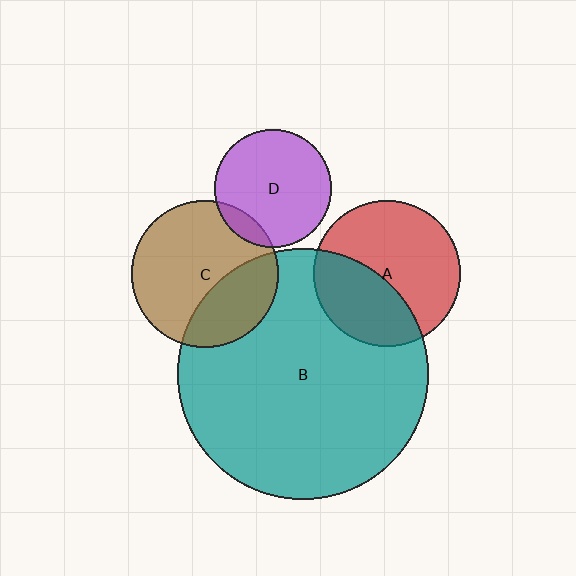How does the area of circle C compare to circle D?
Approximately 1.6 times.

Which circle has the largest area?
Circle B (teal).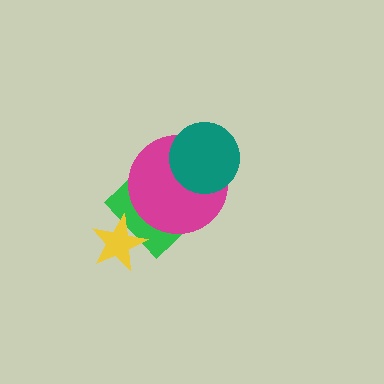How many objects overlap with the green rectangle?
2 objects overlap with the green rectangle.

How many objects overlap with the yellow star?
1 object overlaps with the yellow star.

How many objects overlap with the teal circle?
1 object overlaps with the teal circle.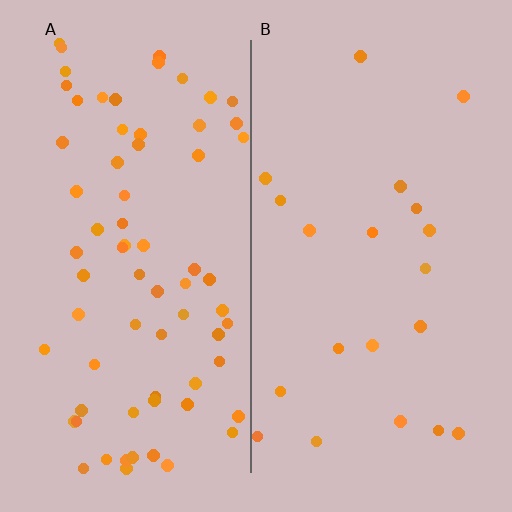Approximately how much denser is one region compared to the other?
Approximately 3.5× — region A over region B.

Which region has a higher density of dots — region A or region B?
A (the left).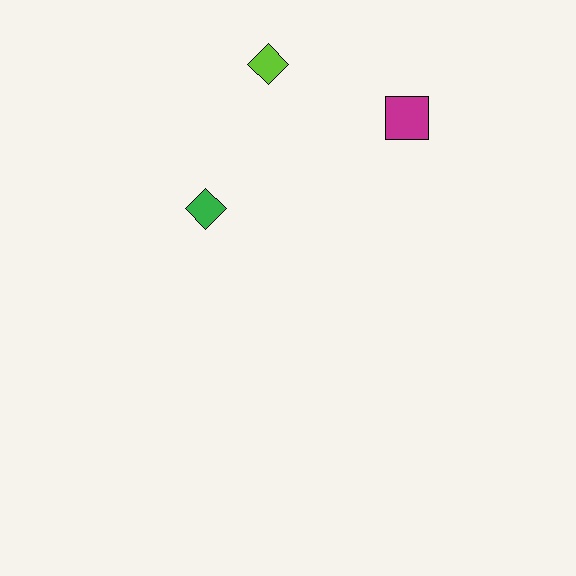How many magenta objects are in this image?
There is 1 magenta object.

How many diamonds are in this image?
There are 2 diamonds.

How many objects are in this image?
There are 3 objects.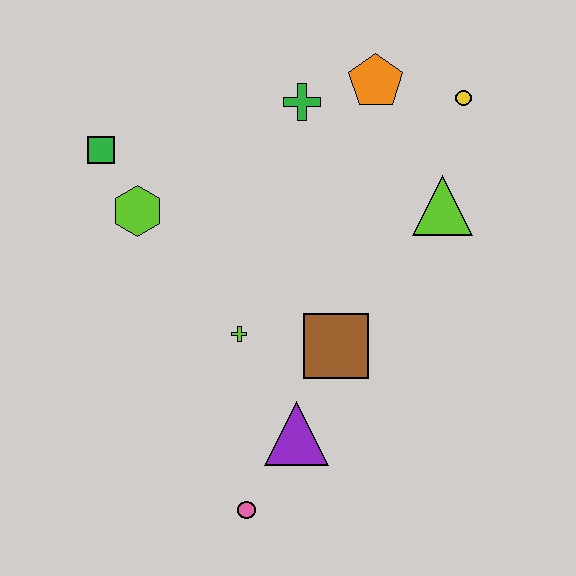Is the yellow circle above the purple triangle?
Yes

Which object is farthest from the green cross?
The pink circle is farthest from the green cross.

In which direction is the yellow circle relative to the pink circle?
The yellow circle is above the pink circle.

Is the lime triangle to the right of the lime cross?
Yes